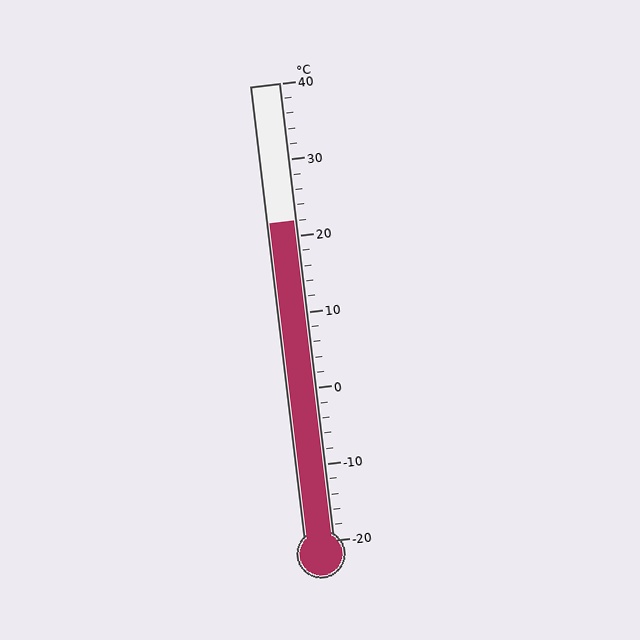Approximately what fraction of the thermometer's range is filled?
The thermometer is filled to approximately 70% of its range.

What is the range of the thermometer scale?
The thermometer scale ranges from -20°C to 40°C.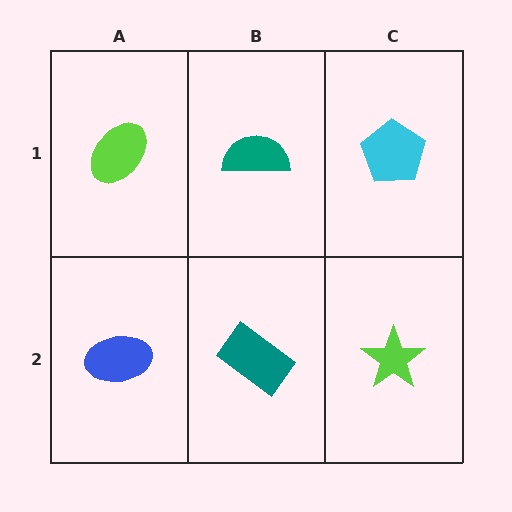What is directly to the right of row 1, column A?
A teal semicircle.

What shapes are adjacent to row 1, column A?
A blue ellipse (row 2, column A), a teal semicircle (row 1, column B).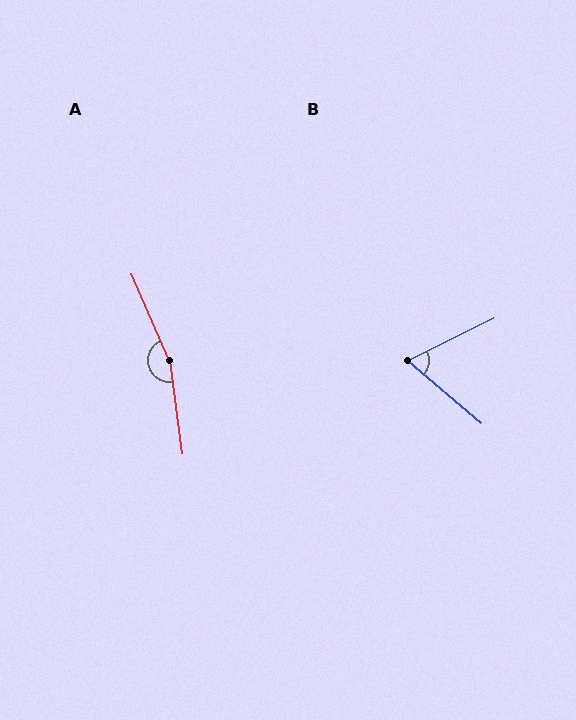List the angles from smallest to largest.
B (67°), A (164°).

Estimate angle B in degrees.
Approximately 67 degrees.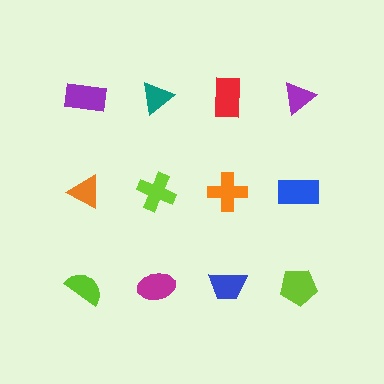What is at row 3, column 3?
A blue trapezoid.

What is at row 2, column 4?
A blue rectangle.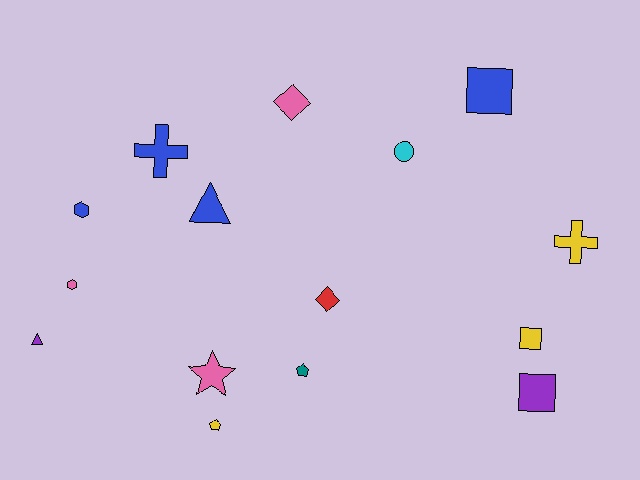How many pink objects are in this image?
There are 3 pink objects.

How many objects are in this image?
There are 15 objects.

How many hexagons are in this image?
There are 2 hexagons.